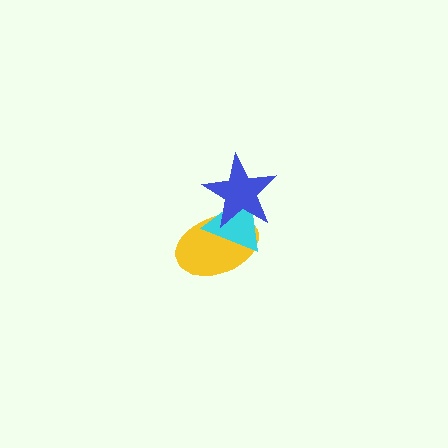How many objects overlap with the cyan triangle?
2 objects overlap with the cyan triangle.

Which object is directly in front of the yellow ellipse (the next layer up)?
The cyan triangle is directly in front of the yellow ellipse.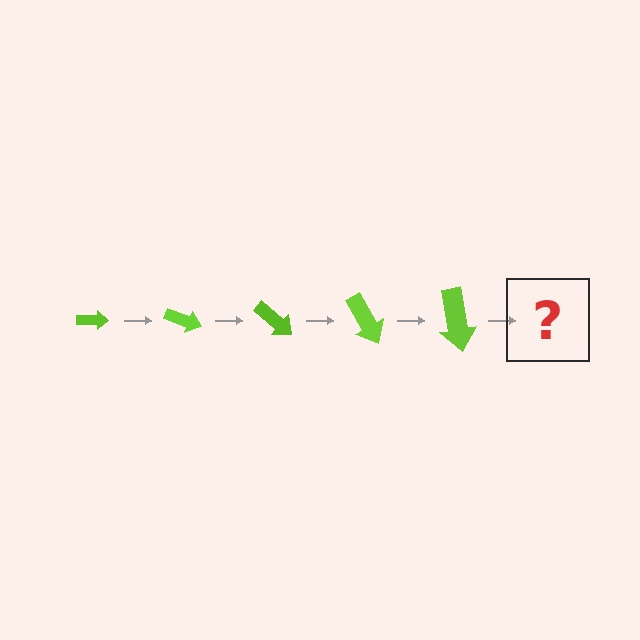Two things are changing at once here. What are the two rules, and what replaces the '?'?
The two rules are that the arrow grows larger each step and it rotates 20 degrees each step. The '?' should be an arrow, larger than the previous one and rotated 100 degrees from the start.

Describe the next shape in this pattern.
It should be an arrow, larger than the previous one and rotated 100 degrees from the start.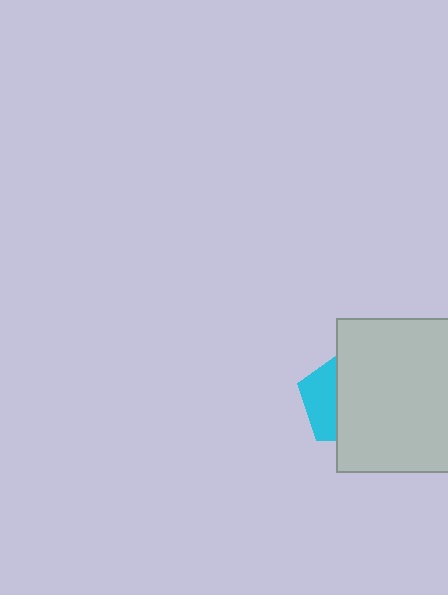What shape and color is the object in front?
The object in front is a light gray rectangle.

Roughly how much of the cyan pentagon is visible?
A small part of it is visible (roughly 35%).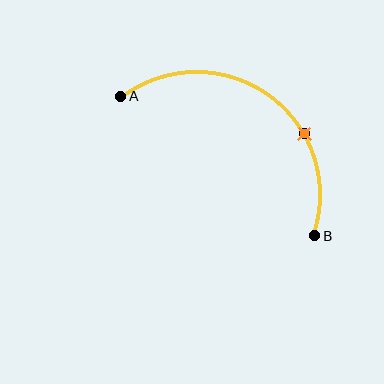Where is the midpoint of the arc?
The arc midpoint is the point on the curve farthest from the straight line joining A and B. It sits above and to the right of that line.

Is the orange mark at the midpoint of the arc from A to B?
No. The orange mark lies on the arc but is closer to endpoint B. The arc midpoint would be at the point on the curve equidistant along the arc from both A and B.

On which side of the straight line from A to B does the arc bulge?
The arc bulges above and to the right of the straight line connecting A and B.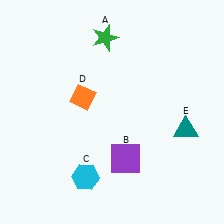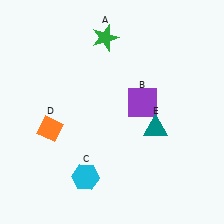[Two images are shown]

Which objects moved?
The objects that moved are: the purple square (B), the orange diamond (D), the teal triangle (E).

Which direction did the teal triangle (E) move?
The teal triangle (E) moved left.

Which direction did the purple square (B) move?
The purple square (B) moved up.